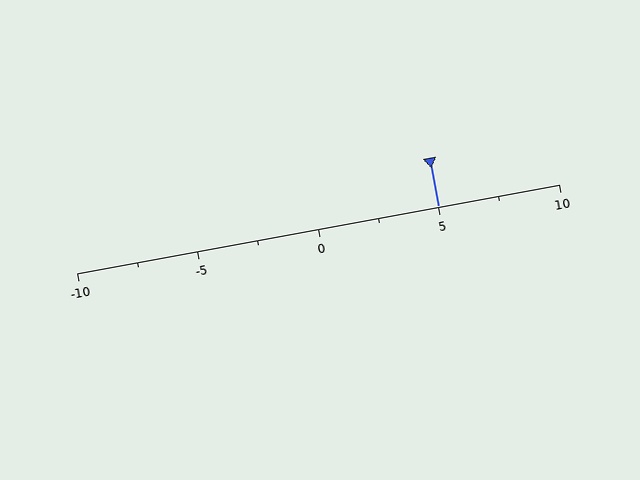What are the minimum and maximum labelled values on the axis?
The axis runs from -10 to 10.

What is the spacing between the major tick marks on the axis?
The major ticks are spaced 5 apart.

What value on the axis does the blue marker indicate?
The marker indicates approximately 5.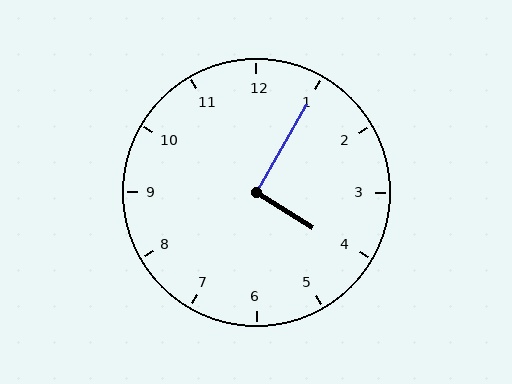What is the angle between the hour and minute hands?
Approximately 92 degrees.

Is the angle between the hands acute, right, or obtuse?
It is right.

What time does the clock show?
4:05.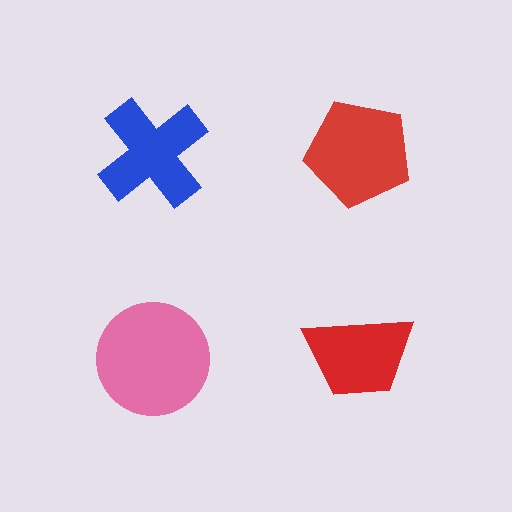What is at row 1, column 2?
A red pentagon.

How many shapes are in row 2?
2 shapes.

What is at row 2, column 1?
A pink circle.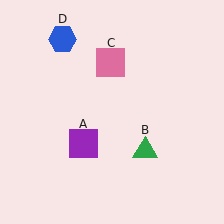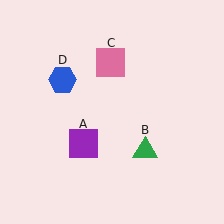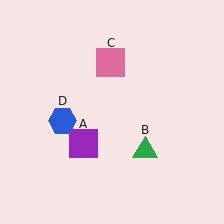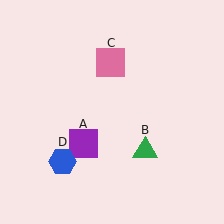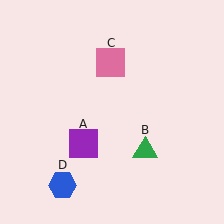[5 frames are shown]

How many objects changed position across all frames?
1 object changed position: blue hexagon (object D).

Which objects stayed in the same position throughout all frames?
Purple square (object A) and green triangle (object B) and pink square (object C) remained stationary.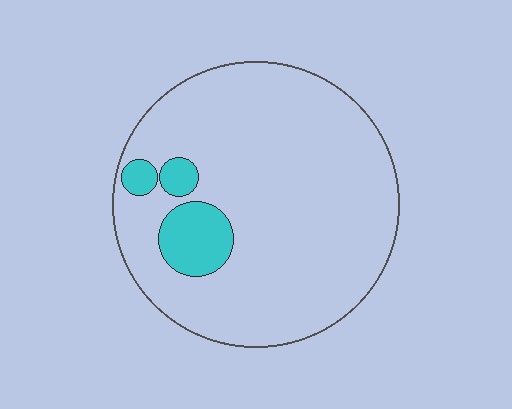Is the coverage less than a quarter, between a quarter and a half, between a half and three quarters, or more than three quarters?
Less than a quarter.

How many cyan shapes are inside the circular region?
3.